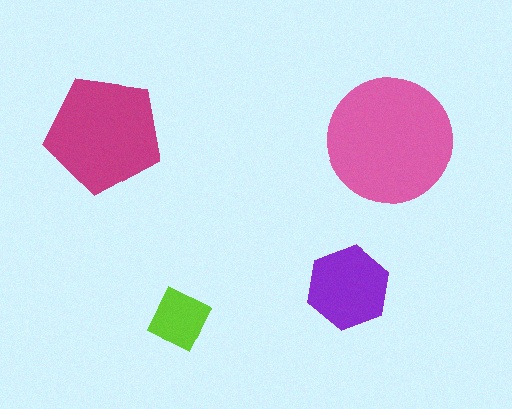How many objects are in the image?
There are 4 objects in the image.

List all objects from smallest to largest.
The lime diamond, the purple hexagon, the magenta pentagon, the pink circle.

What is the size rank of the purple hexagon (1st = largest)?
3rd.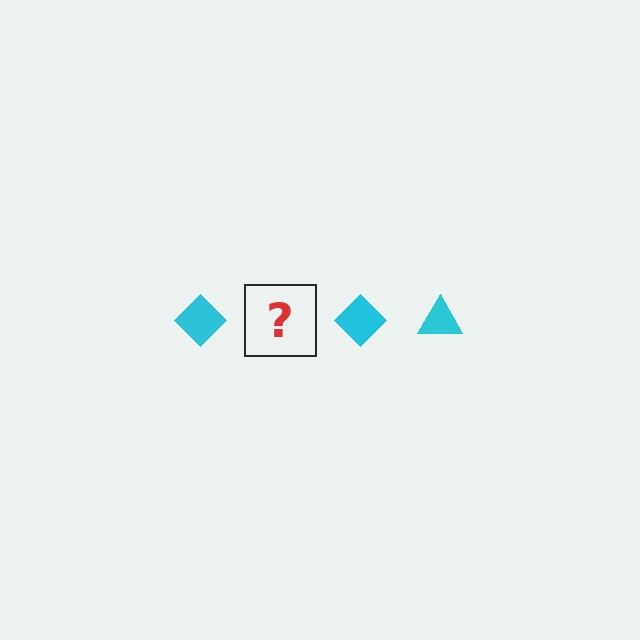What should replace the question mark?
The question mark should be replaced with a cyan triangle.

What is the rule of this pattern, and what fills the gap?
The rule is that the pattern cycles through diamond, triangle shapes in cyan. The gap should be filled with a cyan triangle.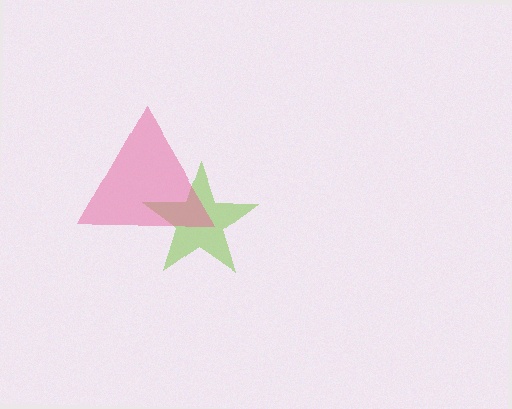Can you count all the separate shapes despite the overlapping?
Yes, there are 2 separate shapes.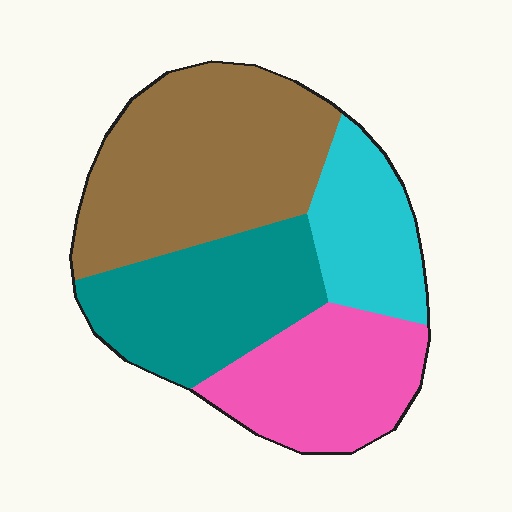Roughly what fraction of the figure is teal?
Teal takes up about one quarter (1/4) of the figure.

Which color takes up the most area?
Brown, at roughly 35%.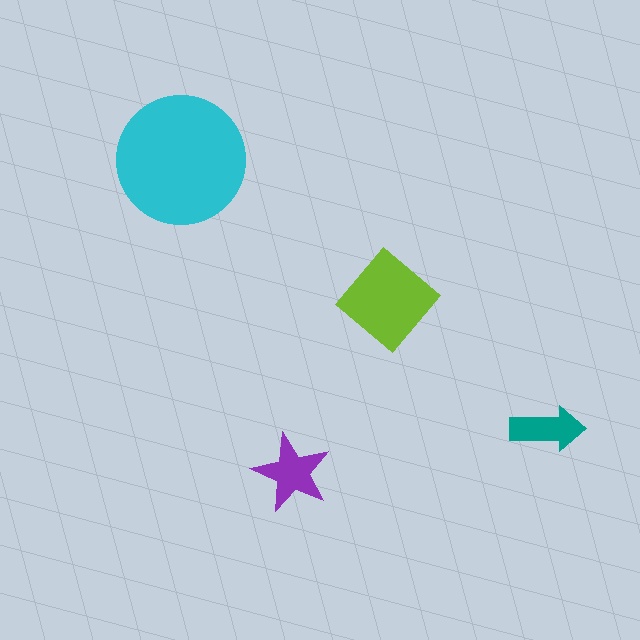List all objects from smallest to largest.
The teal arrow, the purple star, the lime diamond, the cyan circle.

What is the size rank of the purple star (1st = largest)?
3rd.